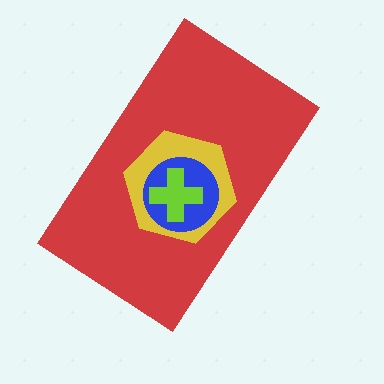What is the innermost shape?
The lime cross.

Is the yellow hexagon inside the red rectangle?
Yes.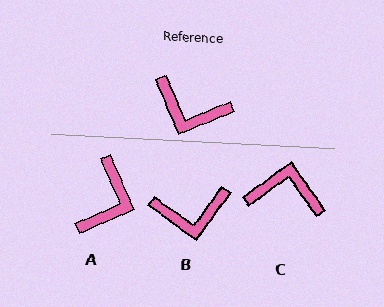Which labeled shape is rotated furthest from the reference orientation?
C, about 167 degrees away.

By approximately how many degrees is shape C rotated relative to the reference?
Approximately 167 degrees clockwise.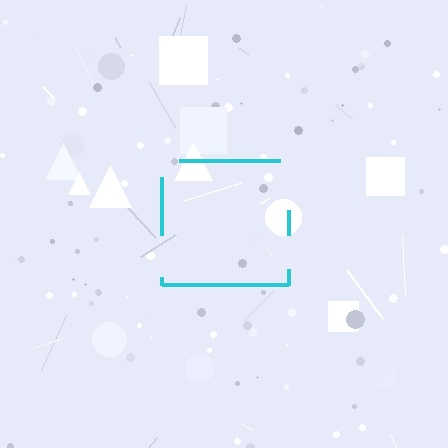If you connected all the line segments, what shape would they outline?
They would outline a square.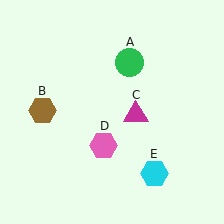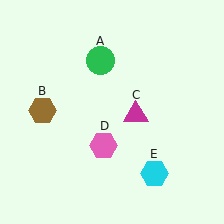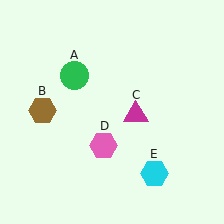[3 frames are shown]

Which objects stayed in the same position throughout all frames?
Brown hexagon (object B) and magenta triangle (object C) and pink hexagon (object D) and cyan hexagon (object E) remained stationary.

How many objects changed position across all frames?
1 object changed position: green circle (object A).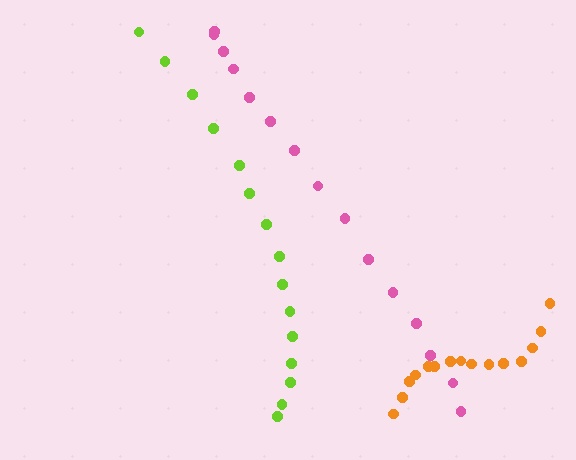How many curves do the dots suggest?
There are 3 distinct paths.